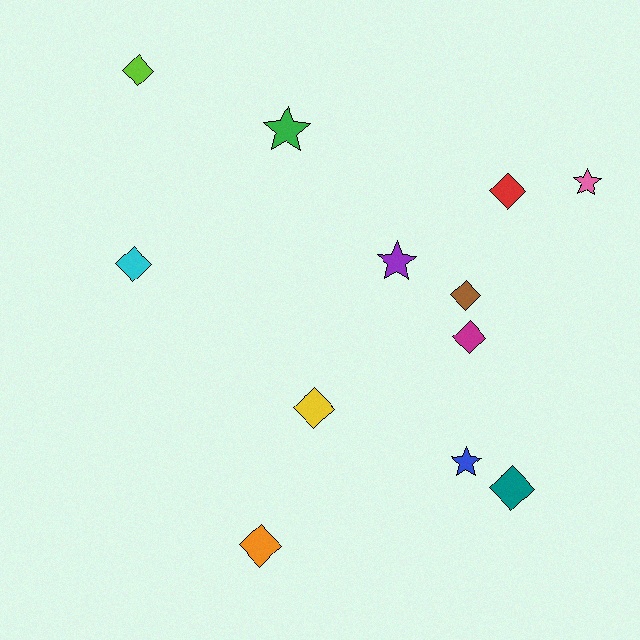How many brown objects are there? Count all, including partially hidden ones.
There is 1 brown object.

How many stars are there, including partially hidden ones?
There are 4 stars.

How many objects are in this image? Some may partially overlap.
There are 12 objects.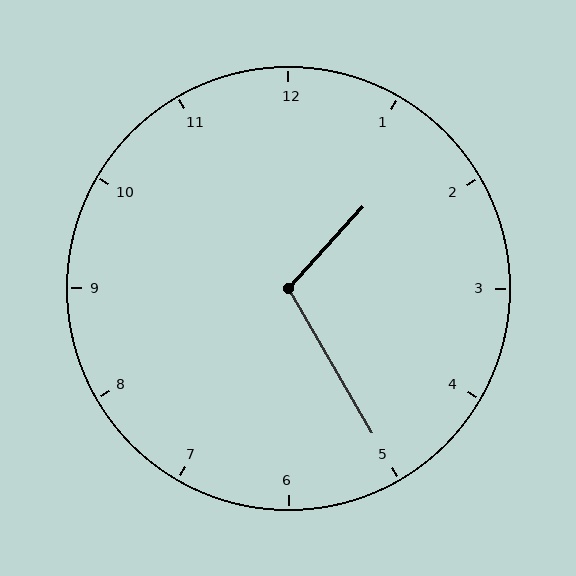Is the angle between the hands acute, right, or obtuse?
It is obtuse.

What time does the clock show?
1:25.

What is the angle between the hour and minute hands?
Approximately 108 degrees.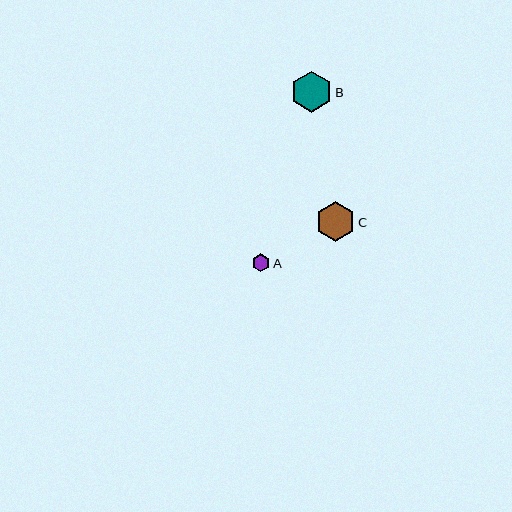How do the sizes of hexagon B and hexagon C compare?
Hexagon B and hexagon C are approximately the same size.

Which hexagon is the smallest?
Hexagon A is the smallest with a size of approximately 18 pixels.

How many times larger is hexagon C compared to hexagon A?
Hexagon C is approximately 2.2 times the size of hexagon A.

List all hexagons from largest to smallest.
From largest to smallest: B, C, A.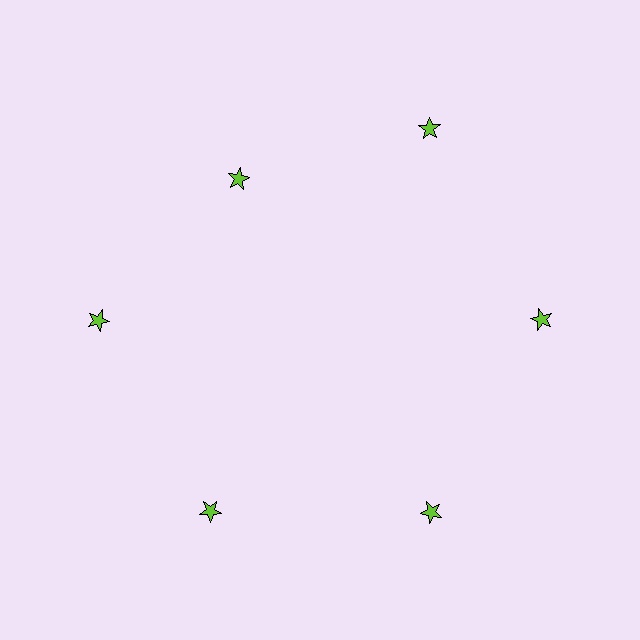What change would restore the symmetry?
The symmetry would be restored by moving it outward, back onto the ring so that all 6 stars sit at equal angles and equal distance from the center.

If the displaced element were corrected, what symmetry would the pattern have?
It would have 6-fold rotational symmetry — the pattern would map onto itself every 60 degrees.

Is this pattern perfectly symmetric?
No. The 6 lime stars are arranged in a ring, but one element near the 11 o'clock position is pulled inward toward the center, breaking the 6-fold rotational symmetry.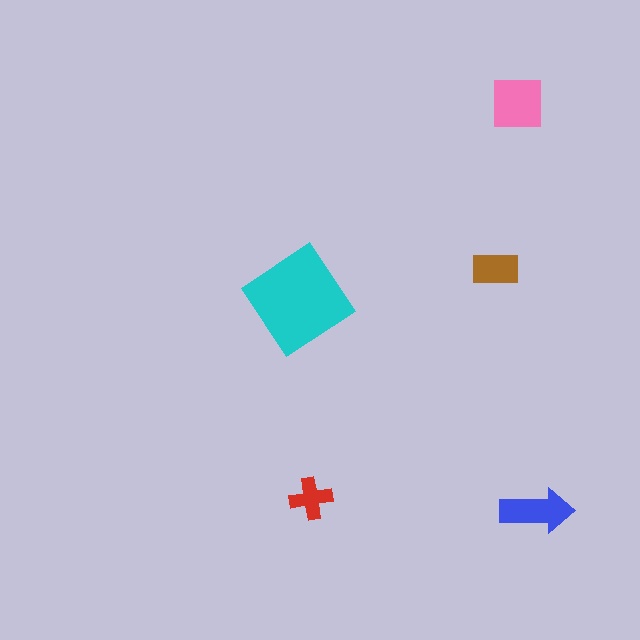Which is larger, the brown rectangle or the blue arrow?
The blue arrow.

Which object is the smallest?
The red cross.